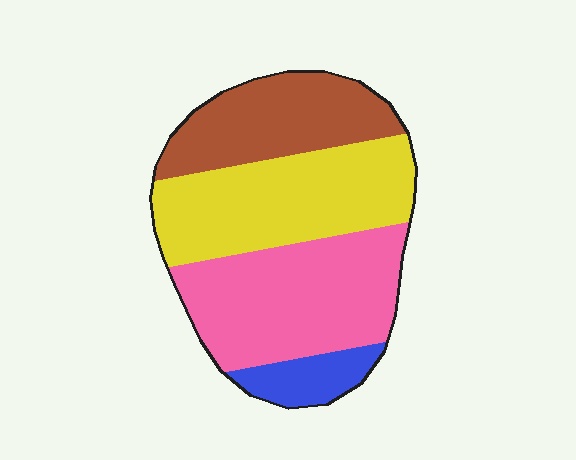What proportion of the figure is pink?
Pink takes up between a quarter and a half of the figure.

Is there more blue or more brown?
Brown.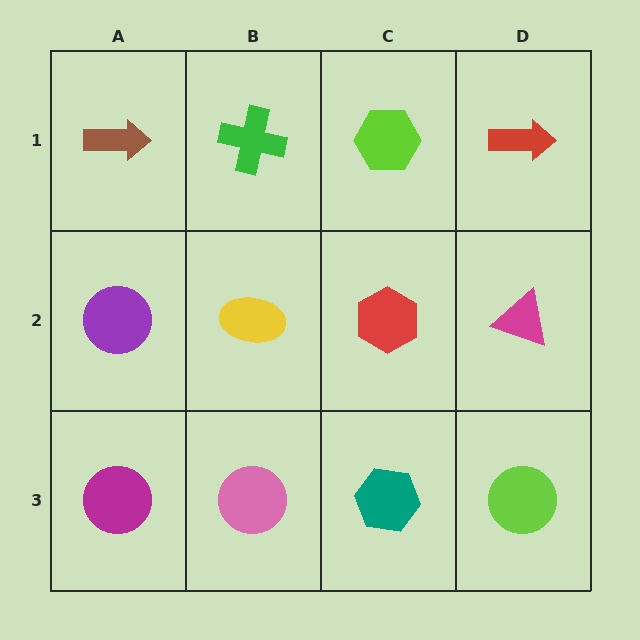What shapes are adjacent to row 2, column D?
A red arrow (row 1, column D), a lime circle (row 3, column D), a red hexagon (row 2, column C).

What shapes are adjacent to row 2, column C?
A lime hexagon (row 1, column C), a teal hexagon (row 3, column C), a yellow ellipse (row 2, column B), a magenta triangle (row 2, column D).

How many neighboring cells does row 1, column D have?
2.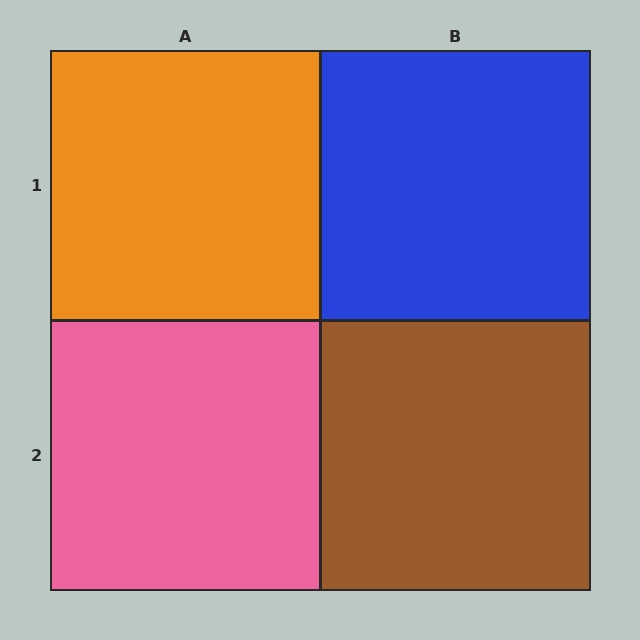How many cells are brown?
1 cell is brown.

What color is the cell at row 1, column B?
Blue.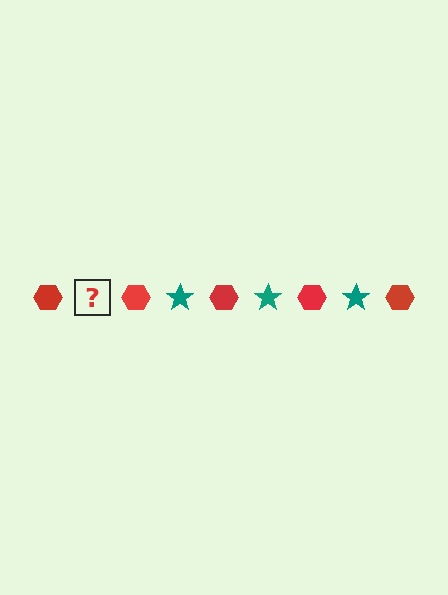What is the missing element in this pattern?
The missing element is a teal star.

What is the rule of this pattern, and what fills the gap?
The rule is that the pattern alternates between red hexagon and teal star. The gap should be filled with a teal star.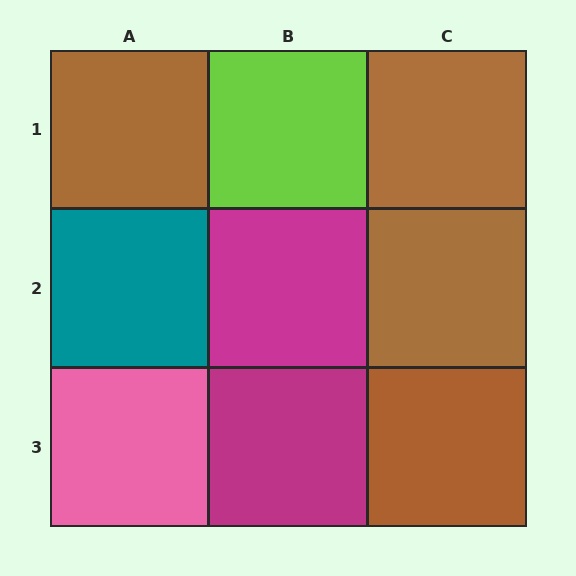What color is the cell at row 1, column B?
Lime.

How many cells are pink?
1 cell is pink.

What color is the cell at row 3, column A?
Pink.